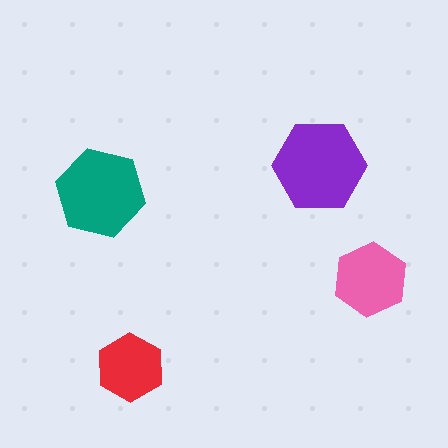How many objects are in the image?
There are 4 objects in the image.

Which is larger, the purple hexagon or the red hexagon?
The purple one.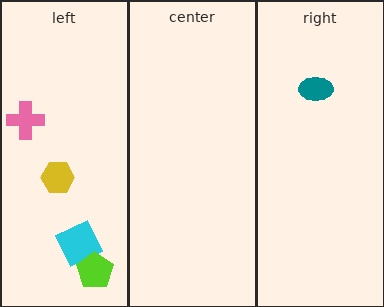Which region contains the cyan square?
The left region.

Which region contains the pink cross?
The left region.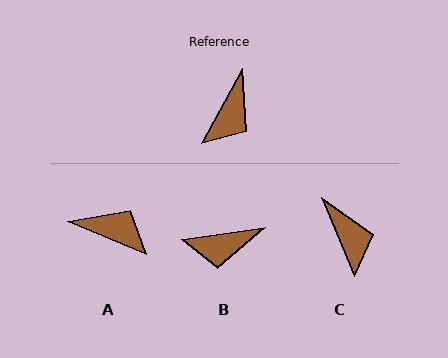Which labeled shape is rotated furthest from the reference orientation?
A, about 96 degrees away.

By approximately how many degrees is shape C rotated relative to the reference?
Approximately 51 degrees counter-clockwise.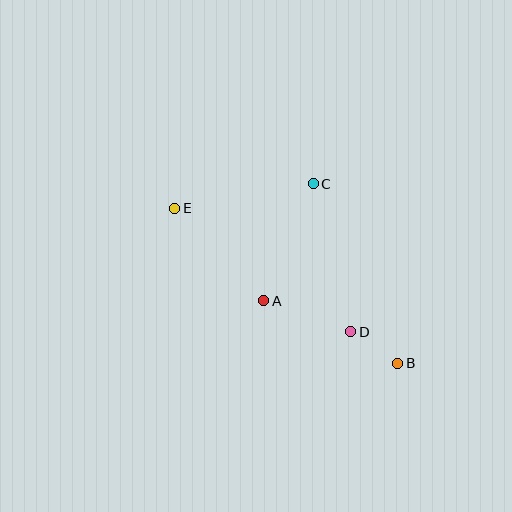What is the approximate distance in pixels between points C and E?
The distance between C and E is approximately 141 pixels.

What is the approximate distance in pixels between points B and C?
The distance between B and C is approximately 198 pixels.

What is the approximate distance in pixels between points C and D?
The distance between C and D is approximately 153 pixels.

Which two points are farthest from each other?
Points B and E are farthest from each other.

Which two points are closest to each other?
Points B and D are closest to each other.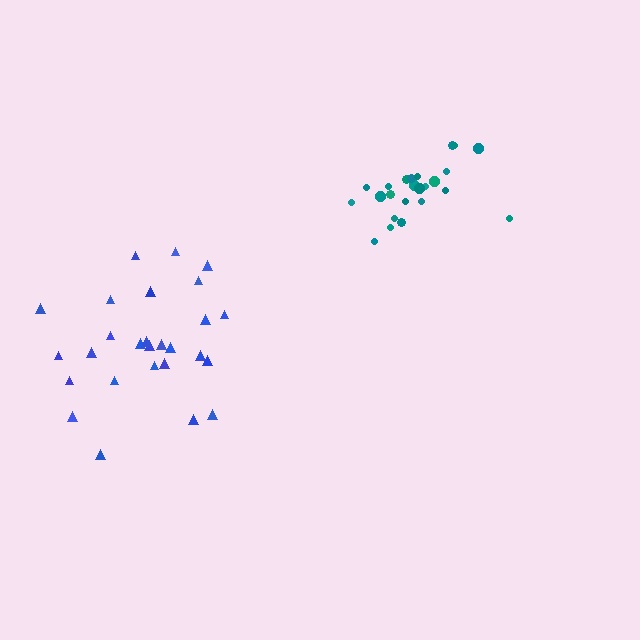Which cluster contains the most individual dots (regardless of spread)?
Blue (28).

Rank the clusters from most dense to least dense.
teal, blue.